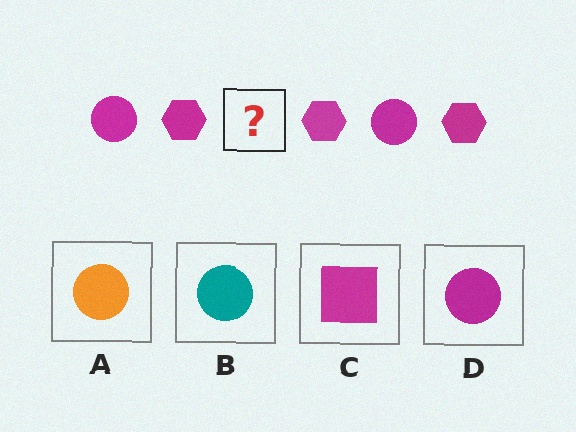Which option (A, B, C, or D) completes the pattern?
D.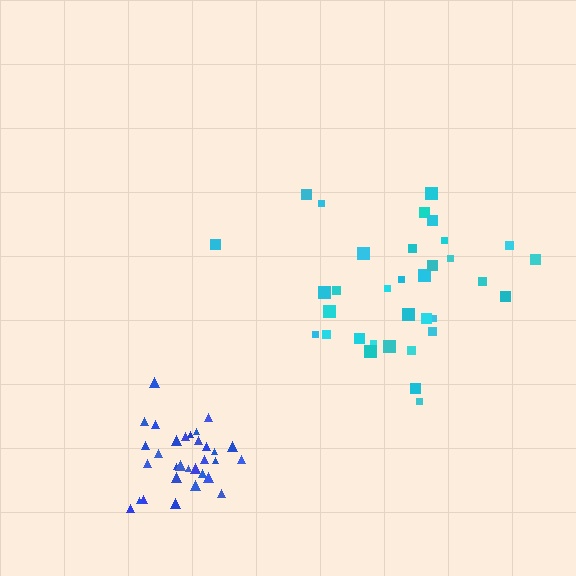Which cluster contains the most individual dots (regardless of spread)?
Cyan (34).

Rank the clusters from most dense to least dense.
blue, cyan.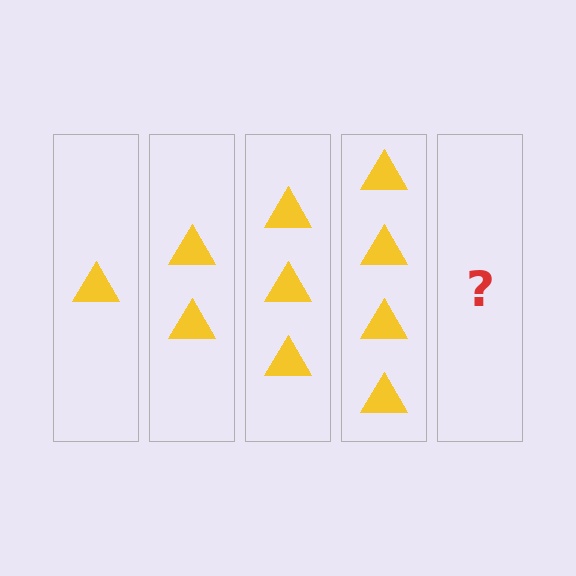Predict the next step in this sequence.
The next step is 5 triangles.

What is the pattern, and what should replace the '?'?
The pattern is that each step adds one more triangle. The '?' should be 5 triangles.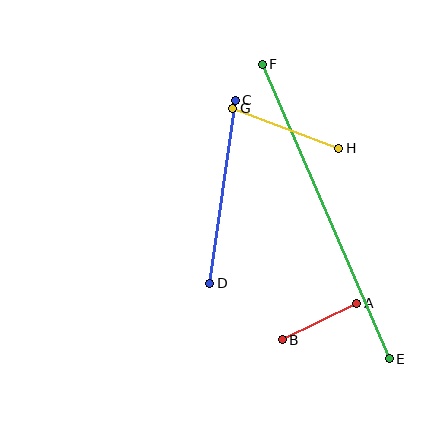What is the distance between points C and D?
The distance is approximately 185 pixels.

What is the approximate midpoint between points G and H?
The midpoint is at approximately (286, 128) pixels.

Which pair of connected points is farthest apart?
Points E and F are farthest apart.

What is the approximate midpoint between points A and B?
The midpoint is at approximately (319, 321) pixels.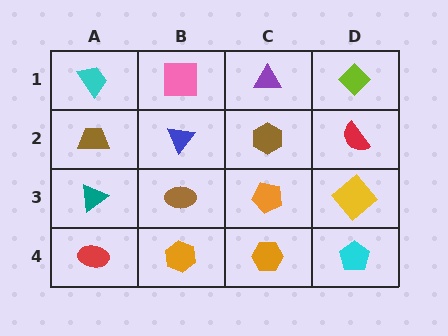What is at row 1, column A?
A cyan trapezoid.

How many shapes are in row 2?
4 shapes.